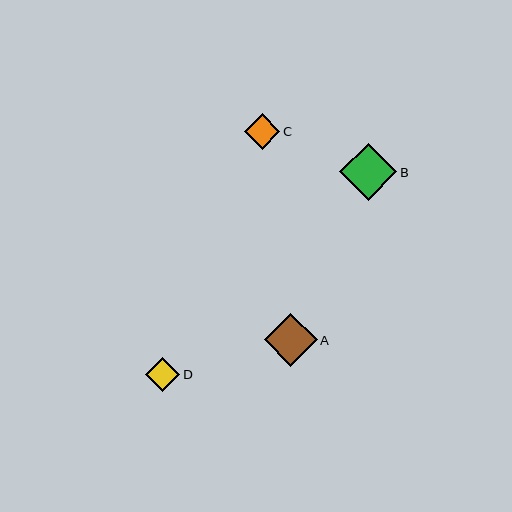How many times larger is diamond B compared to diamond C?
Diamond B is approximately 1.6 times the size of diamond C.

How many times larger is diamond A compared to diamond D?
Diamond A is approximately 1.6 times the size of diamond D.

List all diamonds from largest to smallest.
From largest to smallest: B, A, C, D.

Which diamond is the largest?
Diamond B is the largest with a size of approximately 58 pixels.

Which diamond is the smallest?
Diamond D is the smallest with a size of approximately 34 pixels.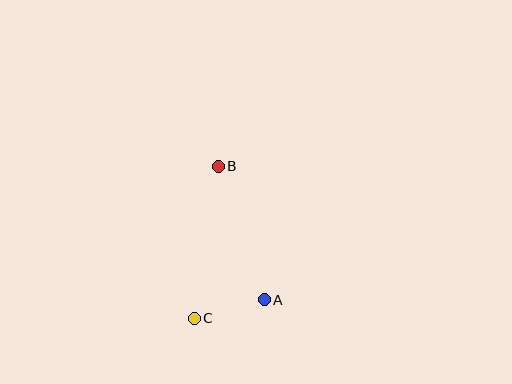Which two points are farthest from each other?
Points B and C are farthest from each other.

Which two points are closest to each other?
Points A and C are closest to each other.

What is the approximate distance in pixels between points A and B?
The distance between A and B is approximately 141 pixels.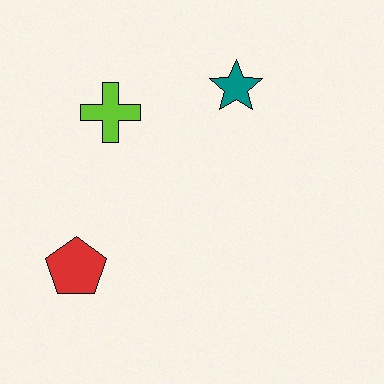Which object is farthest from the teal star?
The red pentagon is farthest from the teal star.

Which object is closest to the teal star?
The lime cross is closest to the teal star.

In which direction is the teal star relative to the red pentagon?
The teal star is above the red pentagon.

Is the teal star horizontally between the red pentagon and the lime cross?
No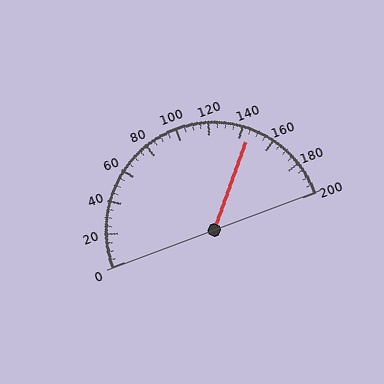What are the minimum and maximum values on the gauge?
The gauge ranges from 0 to 200.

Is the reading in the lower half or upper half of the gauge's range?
The reading is in the upper half of the range (0 to 200).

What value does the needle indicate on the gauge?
The needle indicates approximately 145.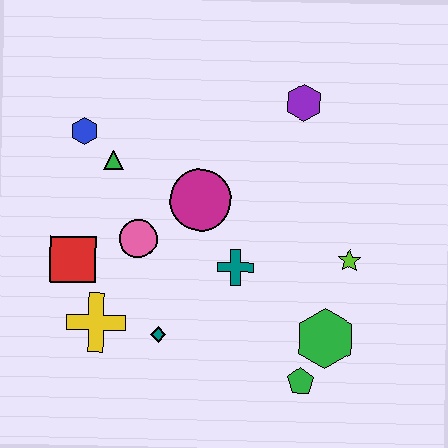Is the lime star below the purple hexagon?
Yes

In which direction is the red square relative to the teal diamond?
The red square is to the left of the teal diamond.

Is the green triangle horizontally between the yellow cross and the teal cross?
Yes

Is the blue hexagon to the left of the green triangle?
Yes